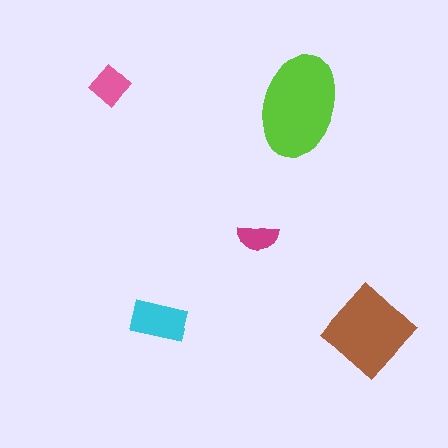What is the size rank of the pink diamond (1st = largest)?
4th.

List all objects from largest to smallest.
The lime ellipse, the brown diamond, the cyan rectangle, the pink diamond, the magenta semicircle.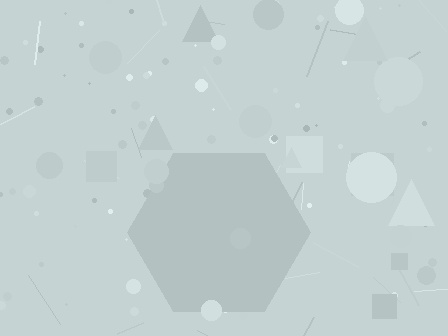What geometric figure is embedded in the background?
A hexagon is embedded in the background.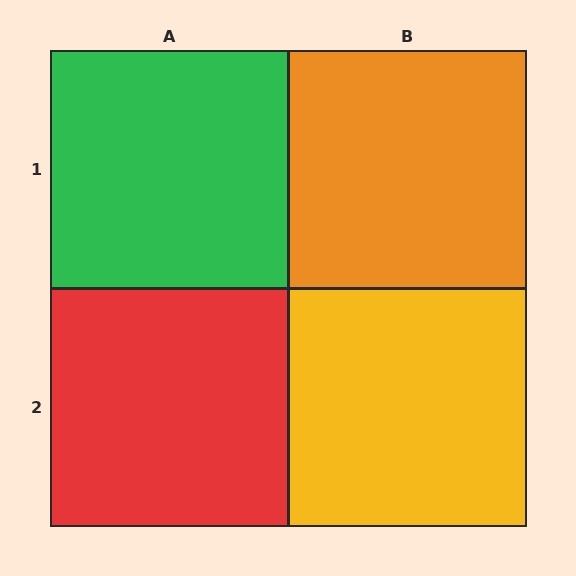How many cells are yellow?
1 cell is yellow.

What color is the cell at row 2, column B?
Yellow.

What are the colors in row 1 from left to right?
Green, orange.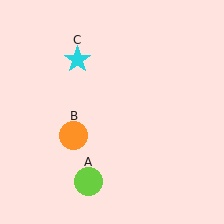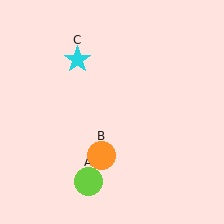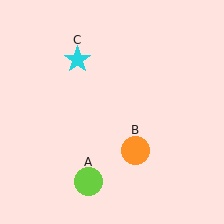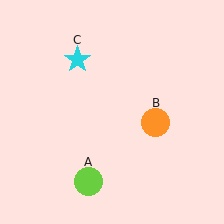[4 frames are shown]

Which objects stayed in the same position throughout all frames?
Lime circle (object A) and cyan star (object C) remained stationary.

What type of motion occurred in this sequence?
The orange circle (object B) rotated counterclockwise around the center of the scene.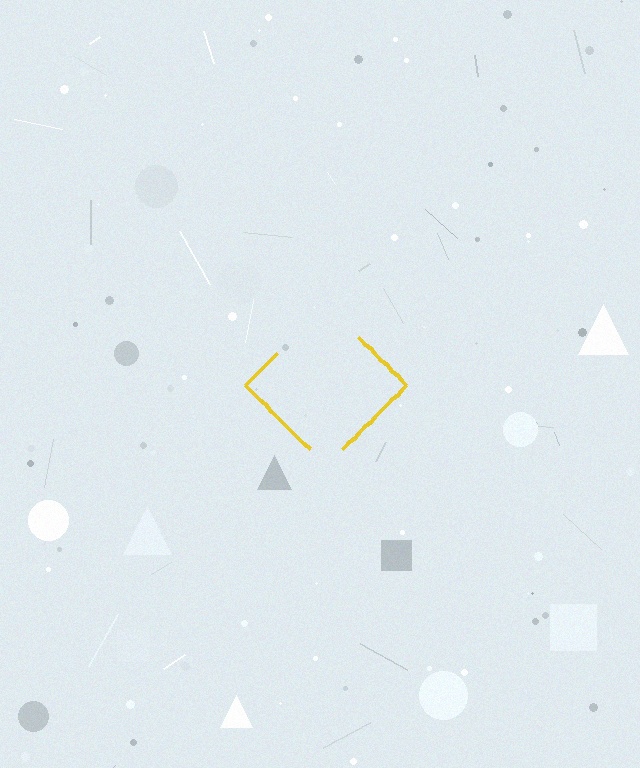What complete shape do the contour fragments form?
The contour fragments form a diamond.